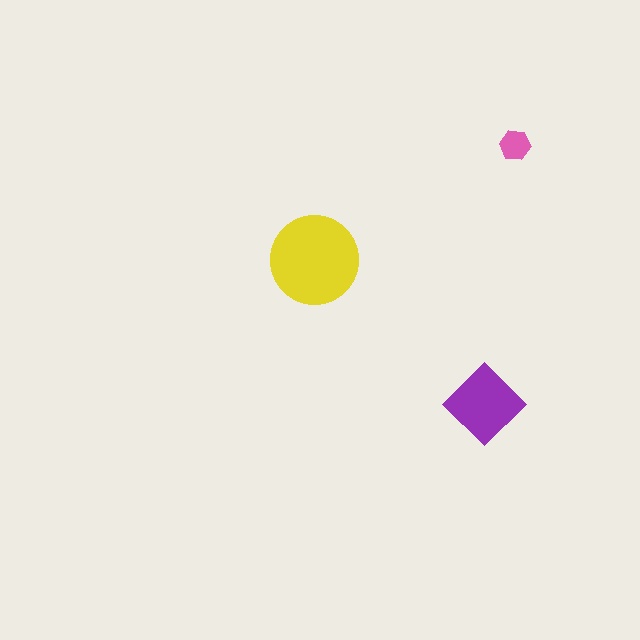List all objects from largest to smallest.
The yellow circle, the purple diamond, the pink hexagon.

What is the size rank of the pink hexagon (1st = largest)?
3rd.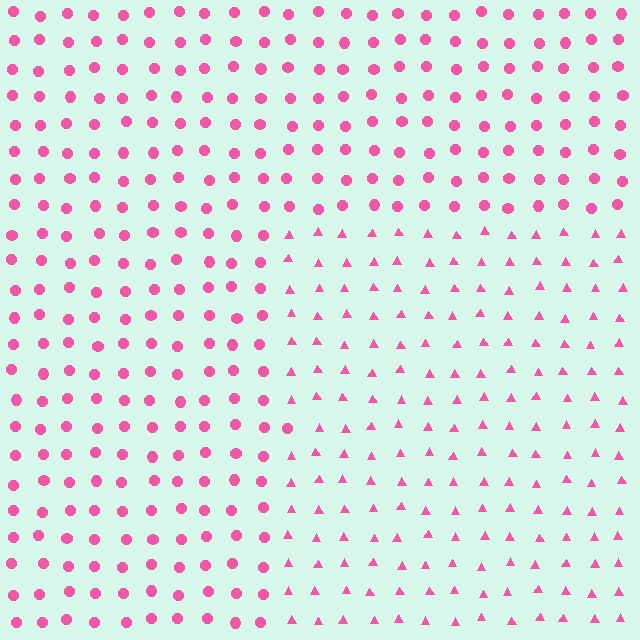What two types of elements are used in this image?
The image uses triangles inside the rectangle region and circles outside it.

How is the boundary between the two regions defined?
The boundary is defined by a change in element shape: triangles inside vs. circles outside. All elements share the same color and spacing.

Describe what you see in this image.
The image is filled with small pink elements arranged in a uniform grid. A rectangle-shaped region contains triangles, while the surrounding area contains circles. The boundary is defined purely by the change in element shape.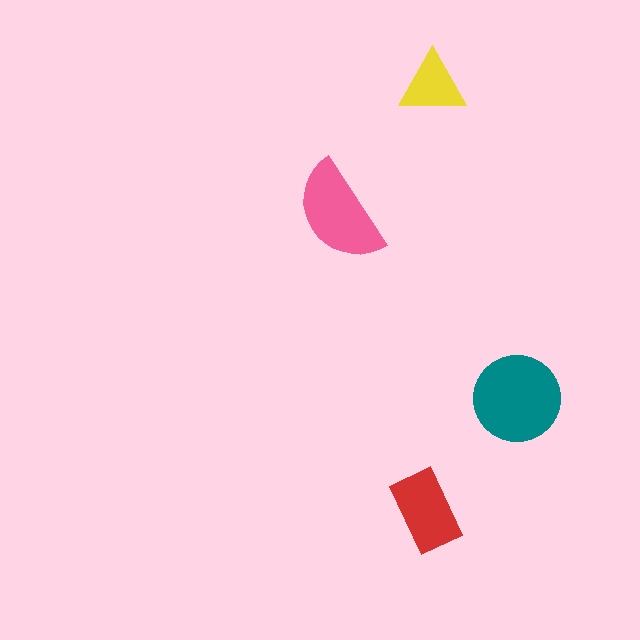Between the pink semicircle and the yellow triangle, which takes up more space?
The pink semicircle.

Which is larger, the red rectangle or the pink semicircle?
The pink semicircle.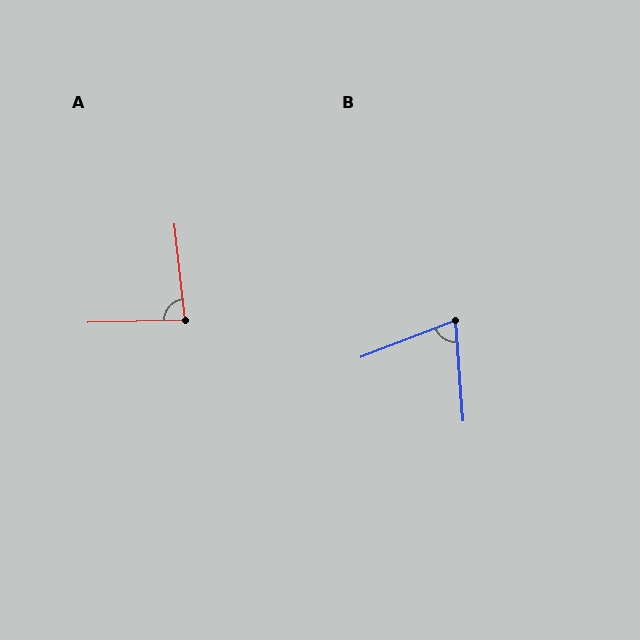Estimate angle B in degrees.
Approximately 73 degrees.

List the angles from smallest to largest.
B (73°), A (85°).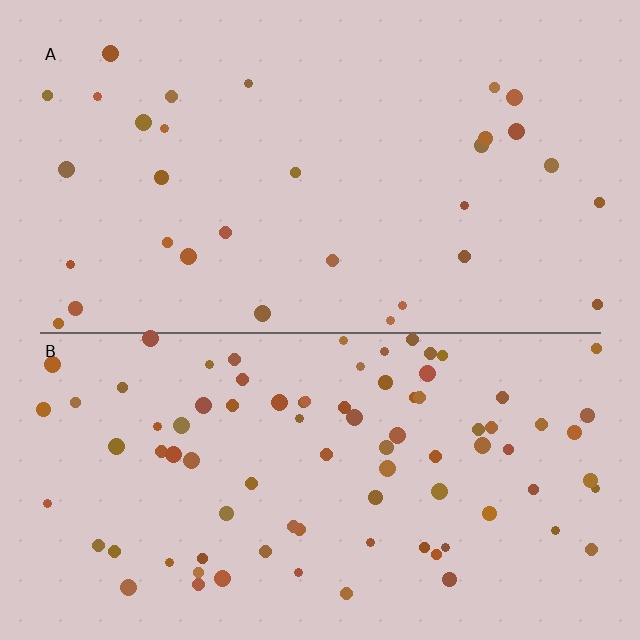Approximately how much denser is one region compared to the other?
Approximately 2.7× — region B over region A.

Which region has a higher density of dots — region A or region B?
B (the bottom).